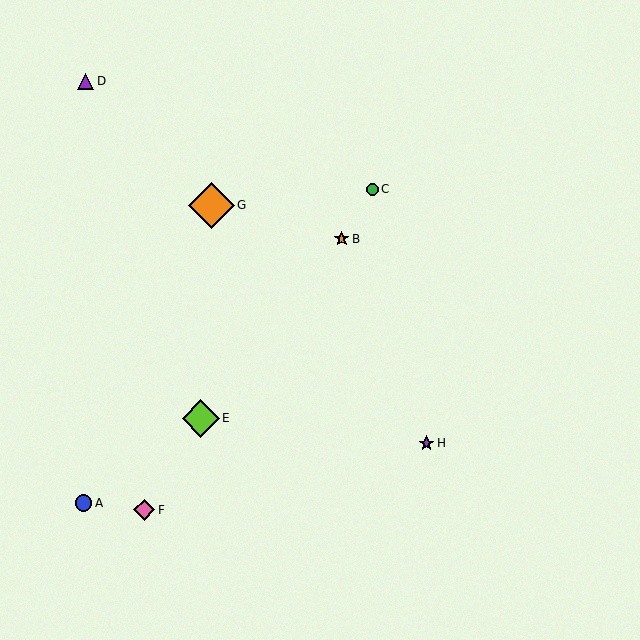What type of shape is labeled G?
Shape G is an orange diamond.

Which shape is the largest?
The orange diamond (labeled G) is the largest.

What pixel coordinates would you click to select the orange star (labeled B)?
Click at (342, 239) to select the orange star B.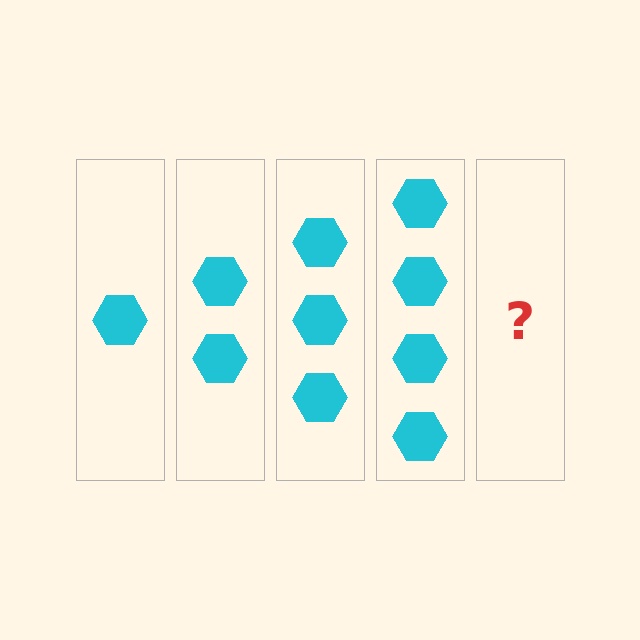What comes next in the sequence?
The next element should be 5 hexagons.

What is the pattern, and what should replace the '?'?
The pattern is that each step adds one more hexagon. The '?' should be 5 hexagons.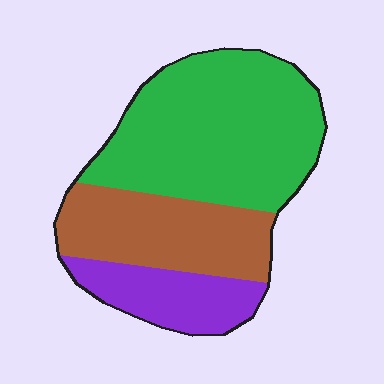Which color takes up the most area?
Green, at roughly 55%.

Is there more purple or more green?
Green.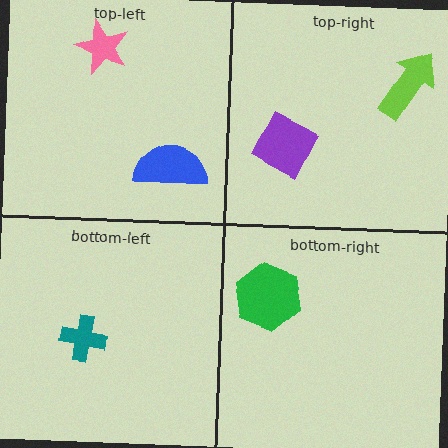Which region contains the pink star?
The top-left region.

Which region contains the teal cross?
The bottom-left region.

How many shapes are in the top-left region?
2.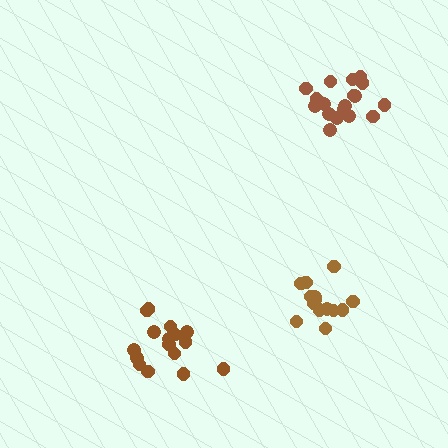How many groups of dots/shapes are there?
There are 3 groups.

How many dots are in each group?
Group 1: 14 dots, Group 2: 18 dots, Group 3: 16 dots (48 total).